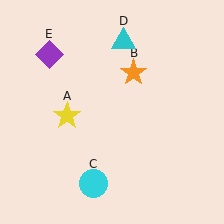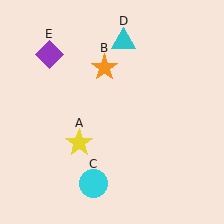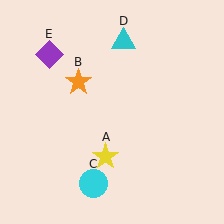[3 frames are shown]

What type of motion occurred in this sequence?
The yellow star (object A), orange star (object B) rotated counterclockwise around the center of the scene.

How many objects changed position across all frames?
2 objects changed position: yellow star (object A), orange star (object B).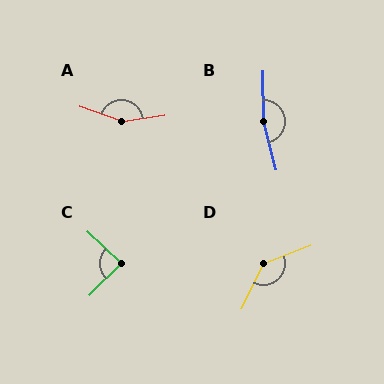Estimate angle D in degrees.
Approximately 137 degrees.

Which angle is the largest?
B, at approximately 167 degrees.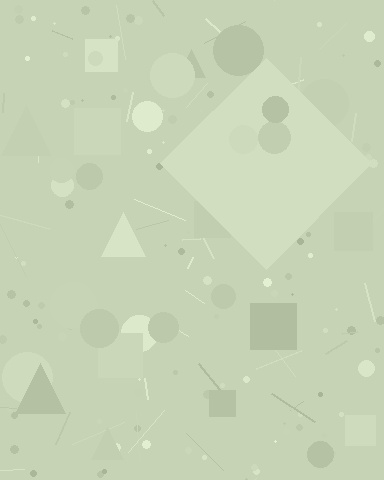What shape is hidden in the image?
A diamond is hidden in the image.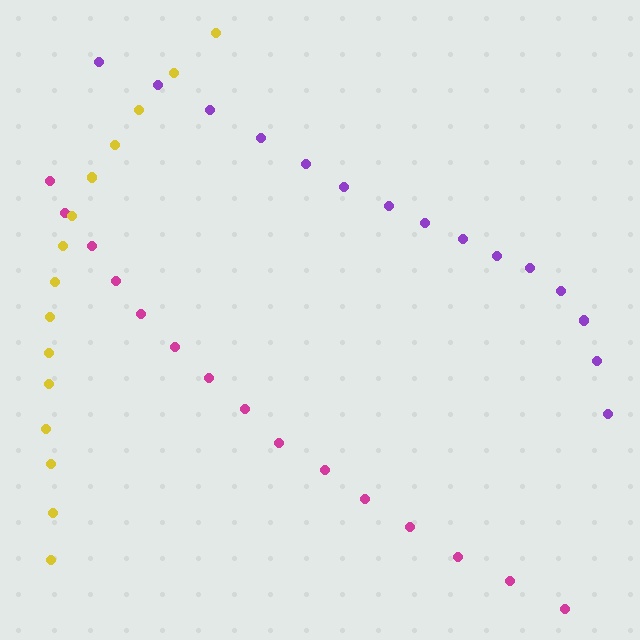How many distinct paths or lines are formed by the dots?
There are 3 distinct paths.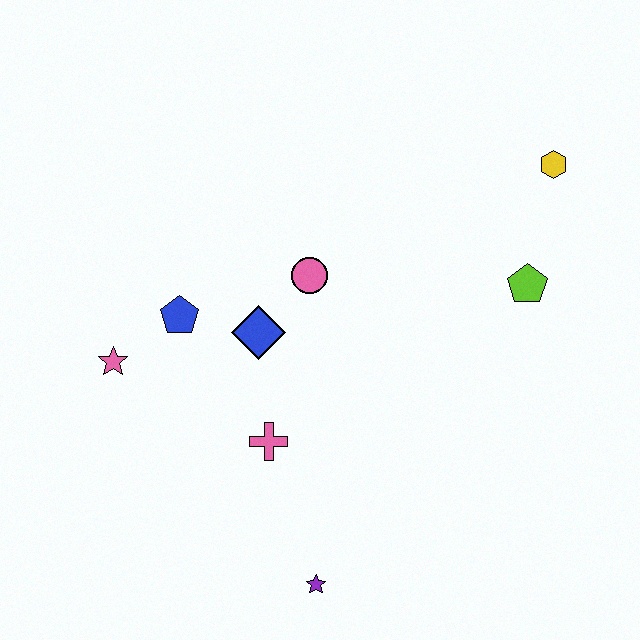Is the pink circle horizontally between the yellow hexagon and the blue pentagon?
Yes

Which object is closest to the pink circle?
The blue diamond is closest to the pink circle.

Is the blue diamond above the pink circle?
No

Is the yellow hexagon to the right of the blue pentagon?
Yes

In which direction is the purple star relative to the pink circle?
The purple star is below the pink circle.